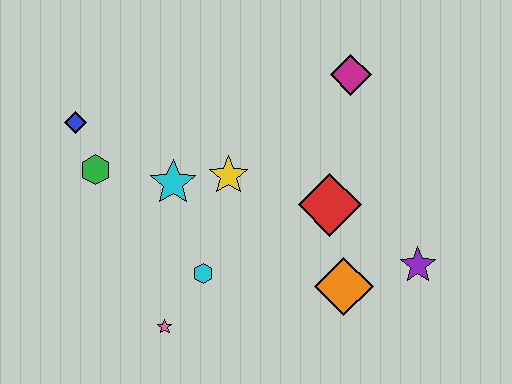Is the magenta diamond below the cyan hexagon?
No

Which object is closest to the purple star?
The orange diamond is closest to the purple star.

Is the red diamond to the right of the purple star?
No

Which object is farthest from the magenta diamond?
The pink star is farthest from the magenta diamond.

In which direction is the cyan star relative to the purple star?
The cyan star is to the left of the purple star.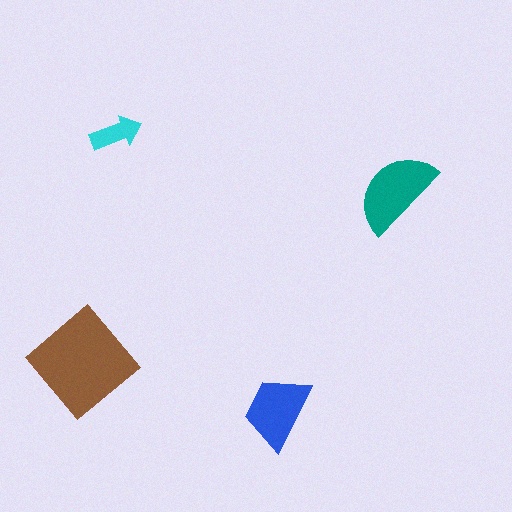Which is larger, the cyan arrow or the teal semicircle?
The teal semicircle.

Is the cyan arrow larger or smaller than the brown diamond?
Smaller.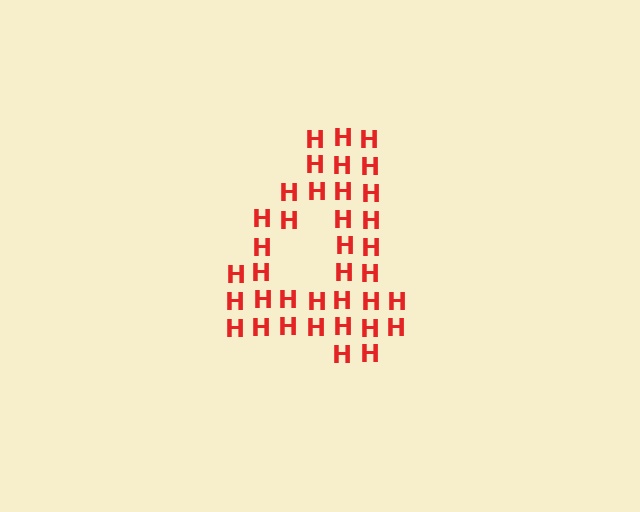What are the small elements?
The small elements are letter H's.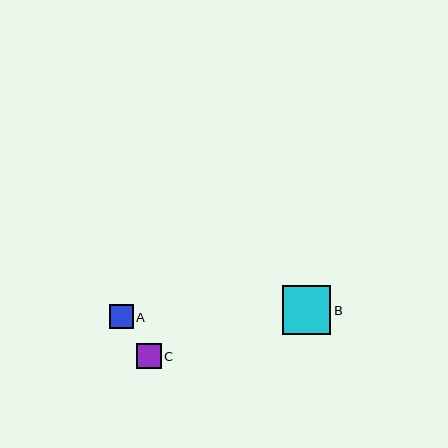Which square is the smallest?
Square A is the smallest with a size of approximately 24 pixels.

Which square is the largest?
Square B is the largest with a size of approximately 49 pixels.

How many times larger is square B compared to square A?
Square B is approximately 2.0 times the size of square A.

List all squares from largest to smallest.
From largest to smallest: B, C, A.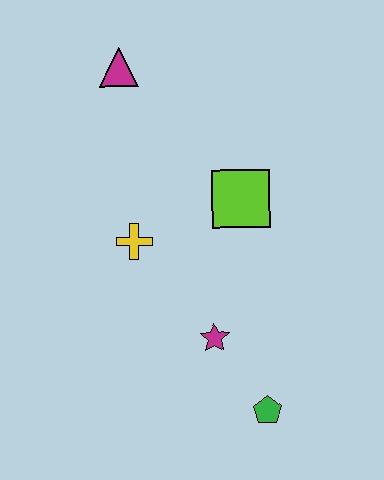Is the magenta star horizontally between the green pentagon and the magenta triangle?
Yes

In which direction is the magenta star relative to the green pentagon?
The magenta star is above the green pentagon.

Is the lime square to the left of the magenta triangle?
No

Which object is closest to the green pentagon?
The magenta star is closest to the green pentagon.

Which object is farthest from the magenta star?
The magenta triangle is farthest from the magenta star.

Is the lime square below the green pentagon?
No